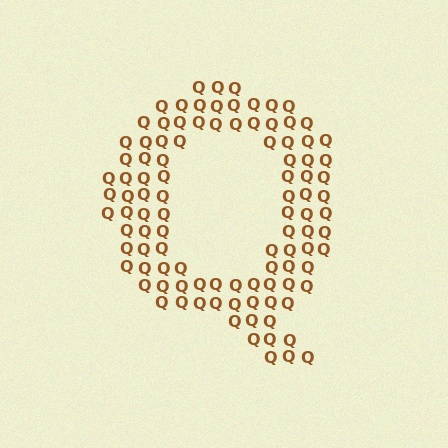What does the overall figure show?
The overall figure shows the letter Q.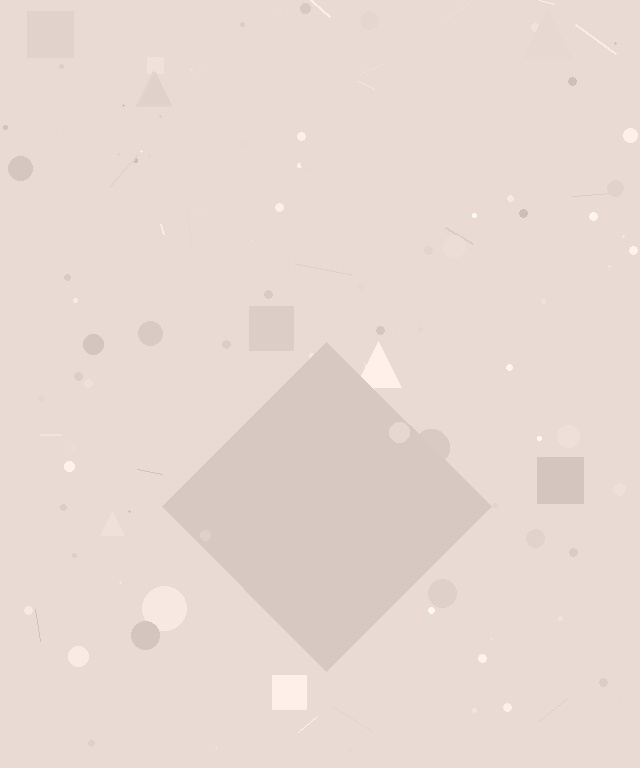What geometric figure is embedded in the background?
A diamond is embedded in the background.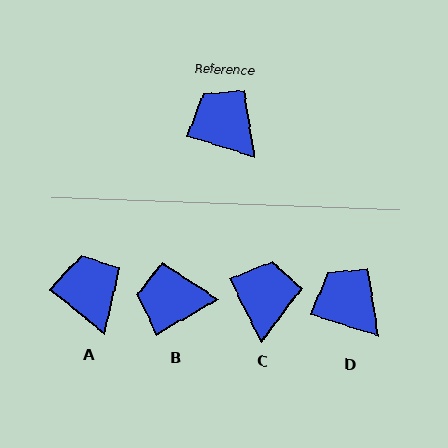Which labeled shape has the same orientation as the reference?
D.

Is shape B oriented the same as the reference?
No, it is off by about 47 degrees.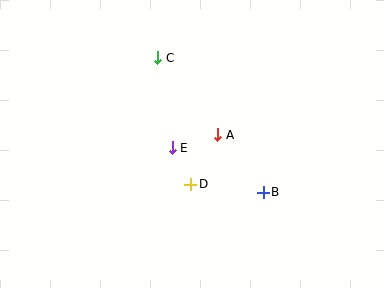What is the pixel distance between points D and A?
The distance between D and A is 56 pixels.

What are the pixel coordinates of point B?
Point B is at (263, 192).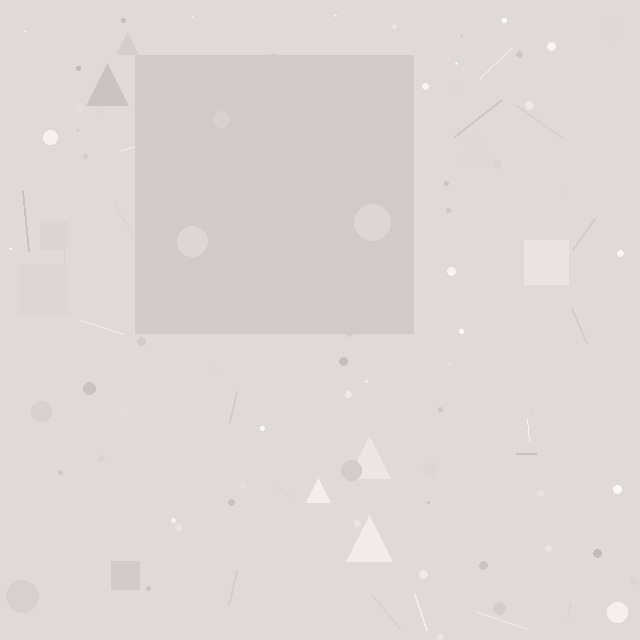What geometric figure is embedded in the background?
A square is embedded in the background.